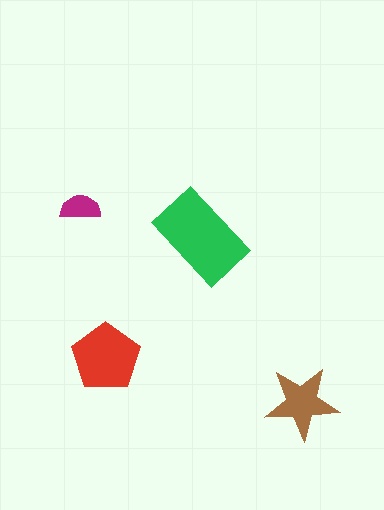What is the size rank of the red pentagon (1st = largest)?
2nd.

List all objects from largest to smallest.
The green rectangle, the red pentagon, the brown star, the magenta semicircle.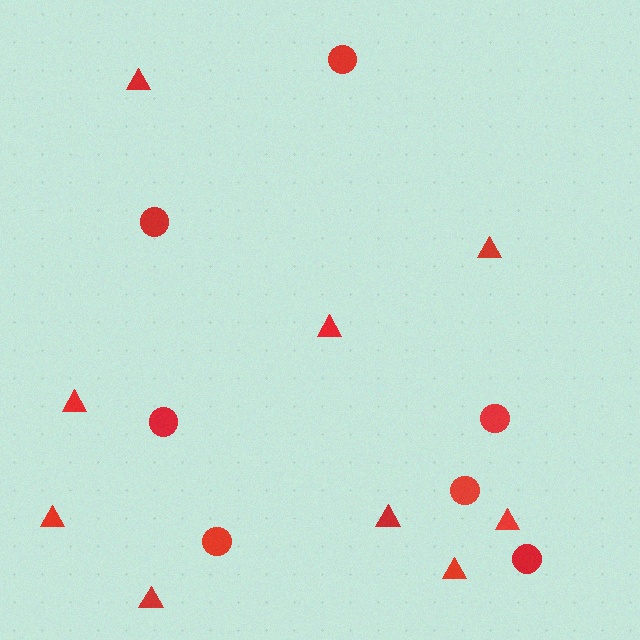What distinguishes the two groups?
There are 2 groups: one group of triangles (9) and one group of circles (7).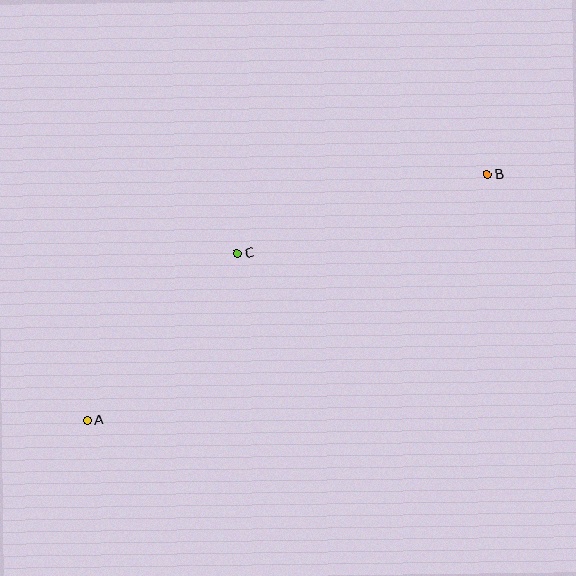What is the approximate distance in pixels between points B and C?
The distance between B and C is approximately 262 pixels.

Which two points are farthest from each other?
Points A and B are farthest from each other.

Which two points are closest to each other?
Points A and C are closest to each other.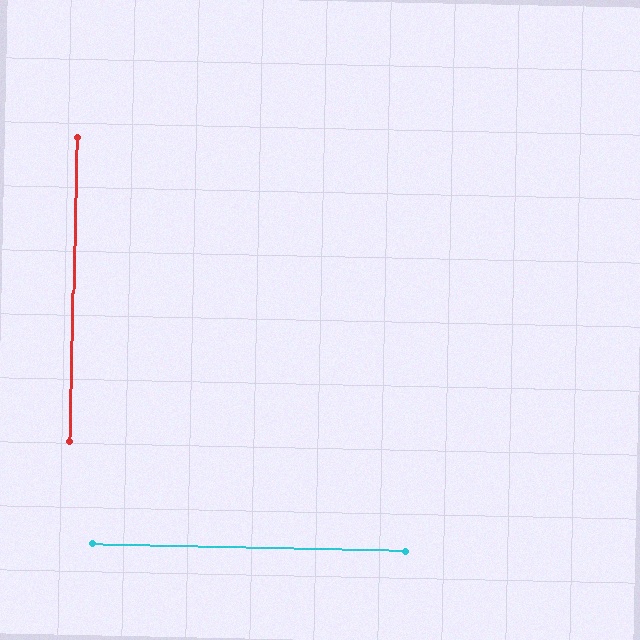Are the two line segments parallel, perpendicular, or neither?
Perpendicular — they meet at approximately 90°.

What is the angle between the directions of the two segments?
Approximately 90 degrees.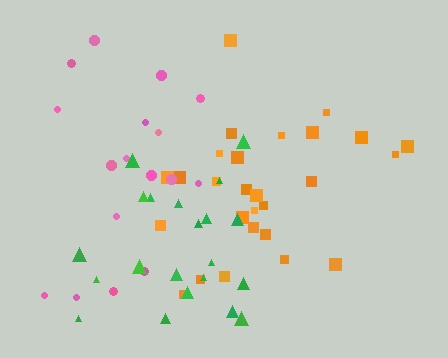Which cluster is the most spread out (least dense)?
Green.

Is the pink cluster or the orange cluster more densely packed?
Orange.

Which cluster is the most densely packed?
Orange.